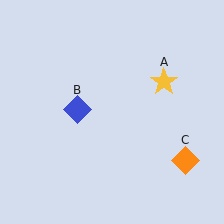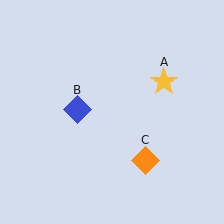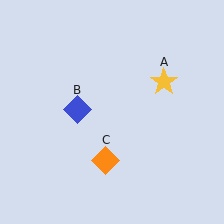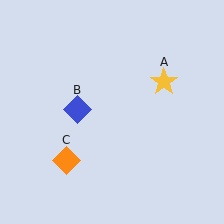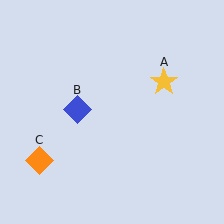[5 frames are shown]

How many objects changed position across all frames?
1 object changed position: orange diamond (object C).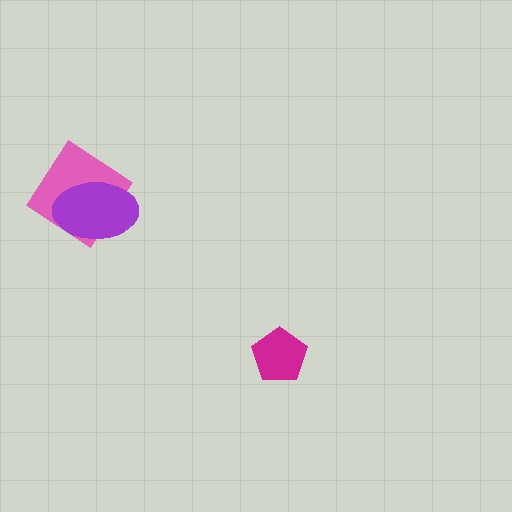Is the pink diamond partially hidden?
Yes, it is partially covered by another shape.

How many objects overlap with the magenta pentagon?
0 objects overlap with the magenta pentagon.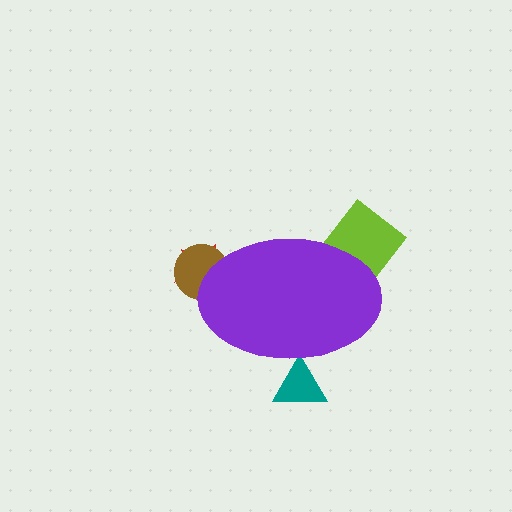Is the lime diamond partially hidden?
Yes, the lime diamond is partially hidden behind the purple ellipse.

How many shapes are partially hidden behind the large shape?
4 shapes are partially hidden.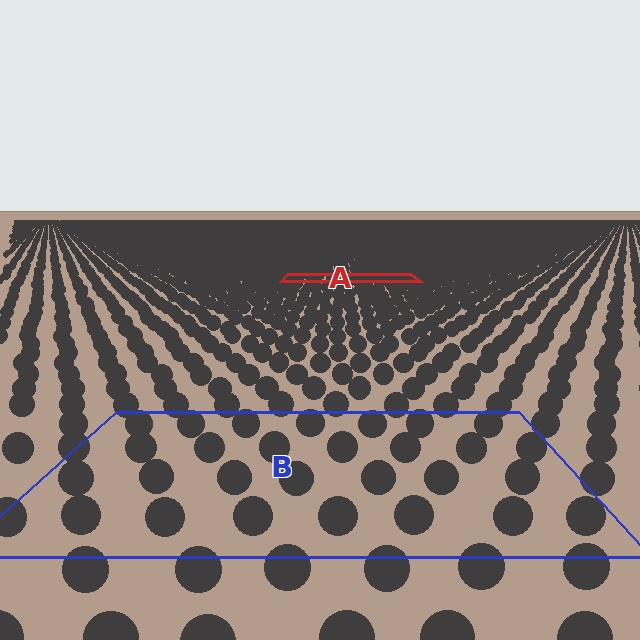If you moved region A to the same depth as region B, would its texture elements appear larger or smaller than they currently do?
They would appear larger. At a closer depth, the same texture elements are projected at a bigger on-screen size.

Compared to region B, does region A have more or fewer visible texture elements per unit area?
Region A has more texture elements per unit area — they are packed more densely because it is farther away.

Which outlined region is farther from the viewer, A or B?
Region A is farther from the viewer — the texture elements inside it appear smaller and more densely packed.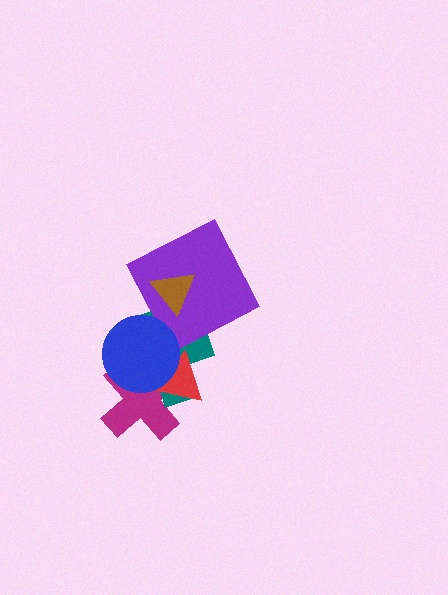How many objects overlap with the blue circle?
3 objects overlap with the blue circle.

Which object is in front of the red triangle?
The blue circle is in front of the red triangle.